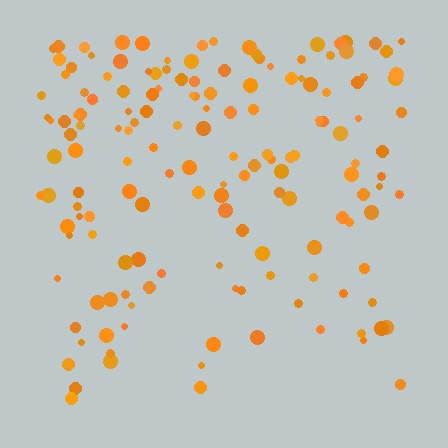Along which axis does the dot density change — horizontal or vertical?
Vertical.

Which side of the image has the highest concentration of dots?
The top.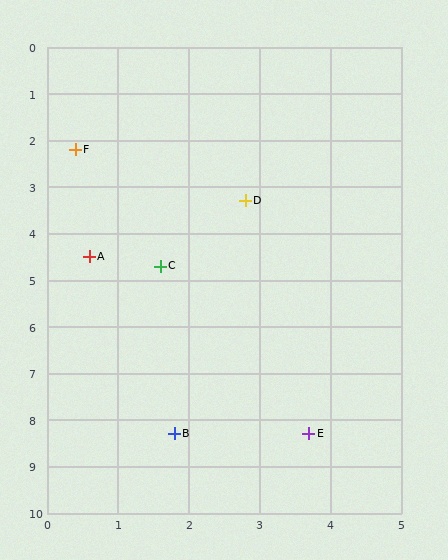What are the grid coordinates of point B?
Point B is at approximately (1.8, 8.3).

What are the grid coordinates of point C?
Point C is at approximately (1.6, 4.7).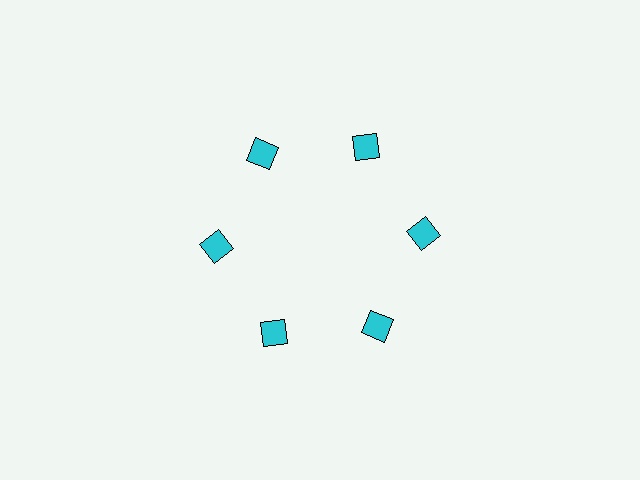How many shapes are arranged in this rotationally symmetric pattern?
There are 6 shapes, arranged in 6 groups of 1.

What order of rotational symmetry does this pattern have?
This pattern has 6-fold rotational symmetry.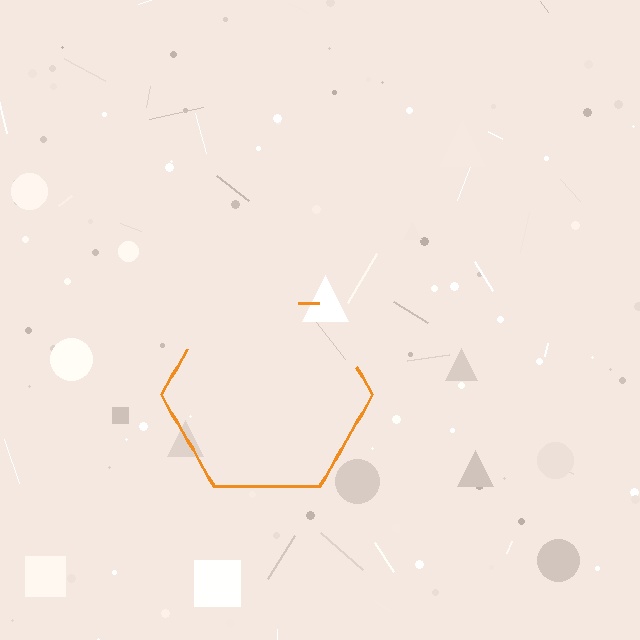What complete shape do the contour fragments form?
The contour fragments form a hexagon.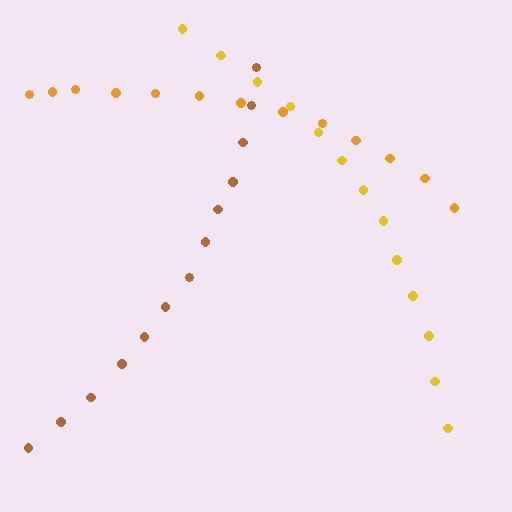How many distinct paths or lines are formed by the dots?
There are 3 distinct paths.